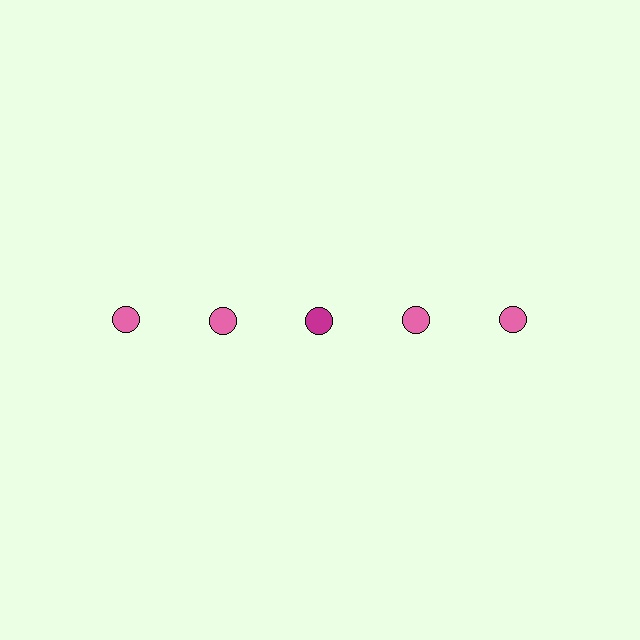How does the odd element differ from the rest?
It has a different color: magenta instead of pink.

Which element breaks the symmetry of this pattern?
The magenta circle in the top row, center column breaks the symmetry. All other shapes are pink circles.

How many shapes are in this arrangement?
There are 5 shapes arranged in a grid pattern.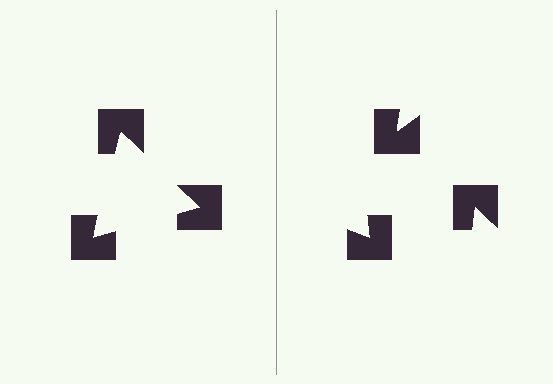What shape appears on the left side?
An illusory triangle.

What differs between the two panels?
The notched squares are positioned identically on both sides; only the wedge orientations differ. On the left they align to a triangle; on the right they are misaligned.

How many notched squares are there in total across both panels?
6 — 3 on each side.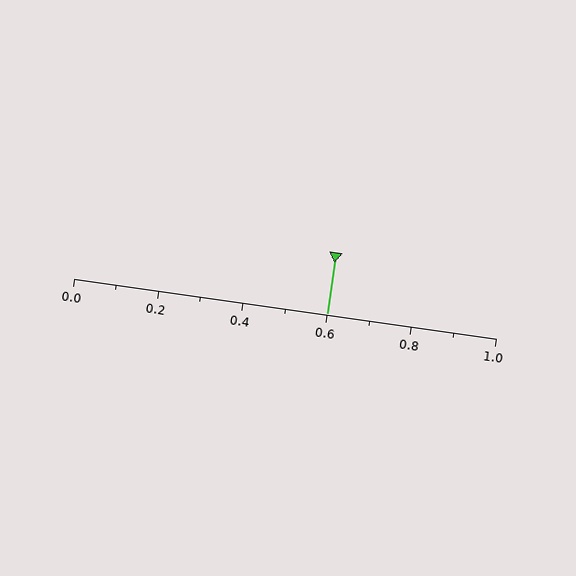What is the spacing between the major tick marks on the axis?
The major ticks are spaced 0.2 apart.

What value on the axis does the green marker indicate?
The marker indicates approximately 0.6.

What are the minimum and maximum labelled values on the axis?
The axis runs from 0.0 to 1.0.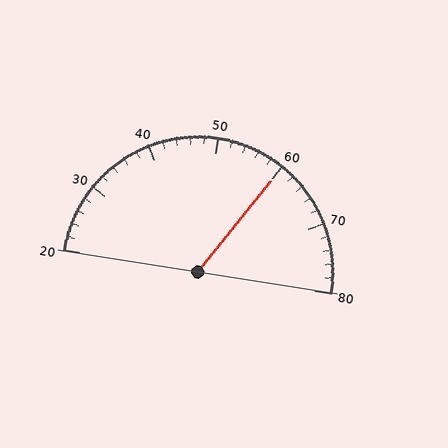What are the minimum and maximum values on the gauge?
The gauge ranges from 20 to 80.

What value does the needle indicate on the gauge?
The needle indicates approximately 60.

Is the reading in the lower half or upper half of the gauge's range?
The reading is in the upper half of the range (20 to 80).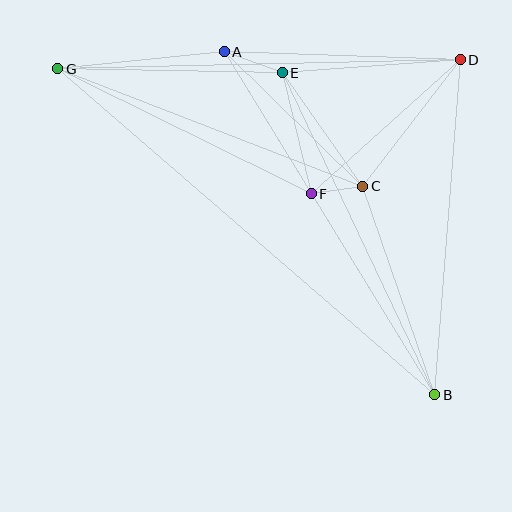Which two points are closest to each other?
Points C and F are closest to each other.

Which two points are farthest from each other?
Points B and G are farthest from each other.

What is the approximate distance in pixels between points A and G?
The distance between A and G is approximately 168 pixels.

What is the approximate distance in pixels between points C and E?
The distance between C and E is approximately 139 pixels.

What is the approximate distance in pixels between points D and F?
The distance between D and F is approximately 201 pixels.